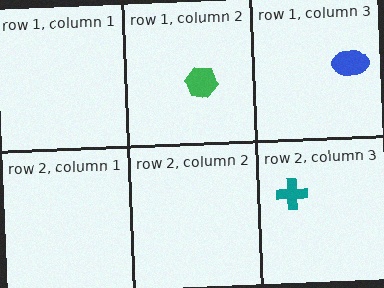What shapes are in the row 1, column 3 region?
The blue ellipse.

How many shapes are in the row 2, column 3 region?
1.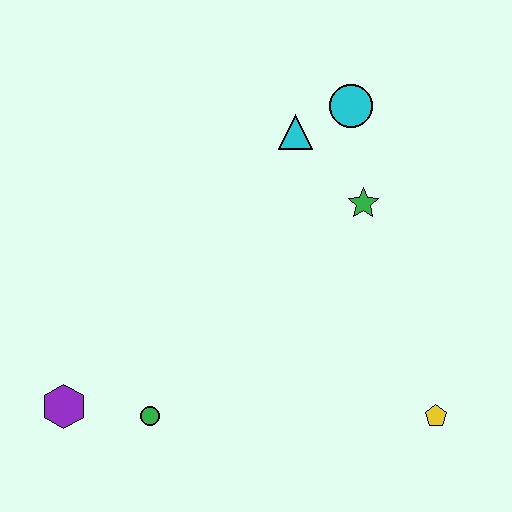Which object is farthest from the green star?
The purple hexagon is farthest from the green star.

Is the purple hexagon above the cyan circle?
No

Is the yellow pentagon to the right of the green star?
Yes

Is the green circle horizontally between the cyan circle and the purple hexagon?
Yes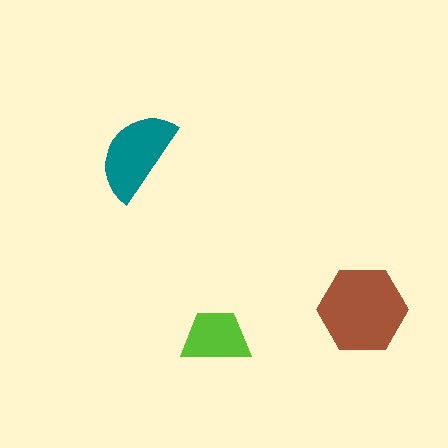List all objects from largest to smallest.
The brown hexagon, the teal semicircle, the lime trapezoid.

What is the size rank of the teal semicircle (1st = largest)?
2nd.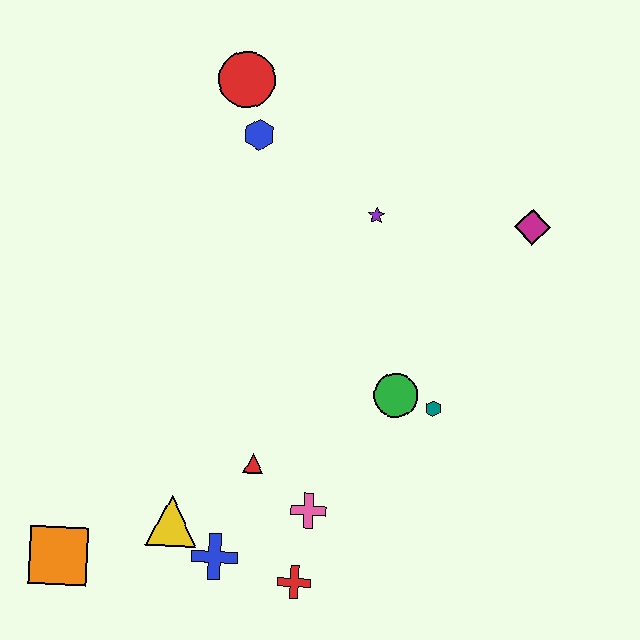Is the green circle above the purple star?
No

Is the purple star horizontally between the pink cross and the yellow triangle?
No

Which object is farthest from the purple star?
The orange square is farthest from the purple star.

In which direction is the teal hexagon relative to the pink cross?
The teal hexagon is to the right of the pink cross.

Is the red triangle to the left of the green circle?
Yes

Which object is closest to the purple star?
The blue hexagon is closest to the purple star.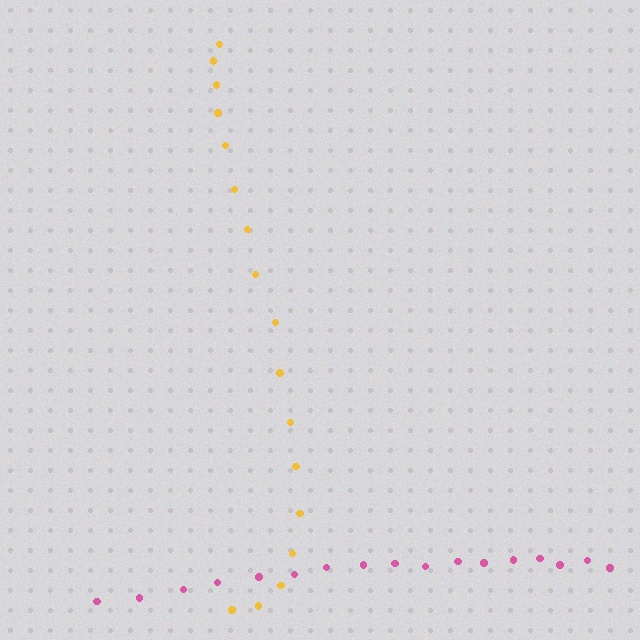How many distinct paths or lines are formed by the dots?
There are 2 distinct paths.